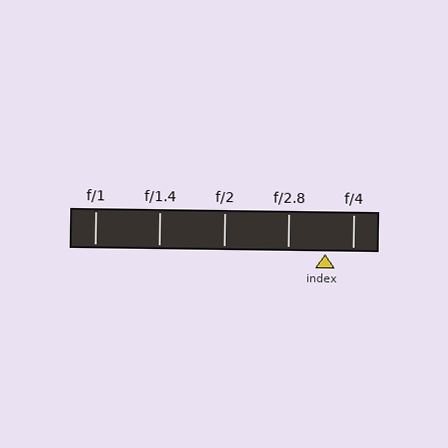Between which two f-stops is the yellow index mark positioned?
The index mark is between f/2.8 and f/4.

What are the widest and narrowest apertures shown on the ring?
The widest aperture shown is f/1 and the narrowest is f/4.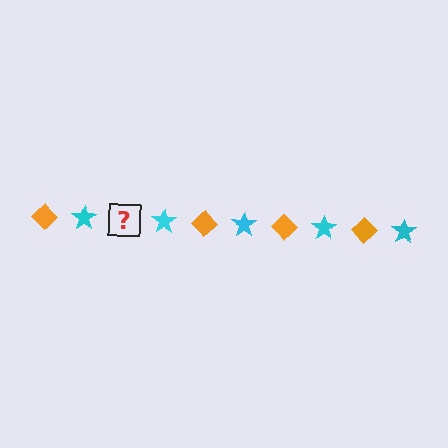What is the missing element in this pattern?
The missing element is an orange diamond.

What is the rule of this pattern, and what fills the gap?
The rule is that the pattern alternates between orange diamond and cyan star. The gap should be filled with an orange diamond.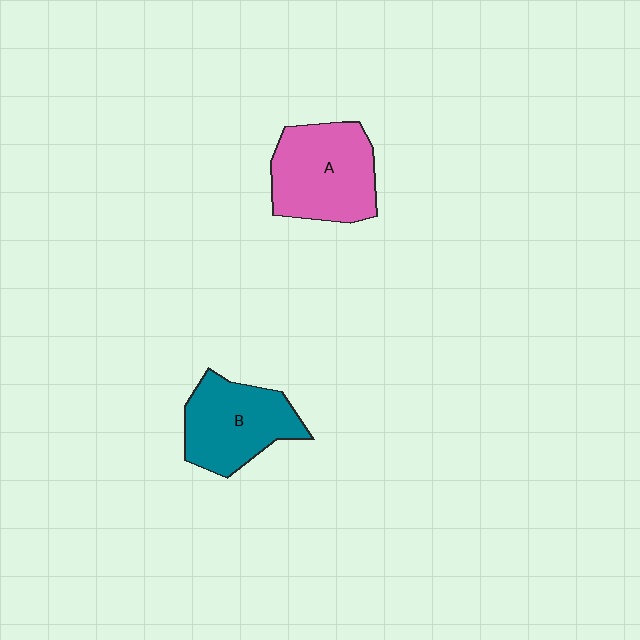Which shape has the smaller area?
Shape B (teal).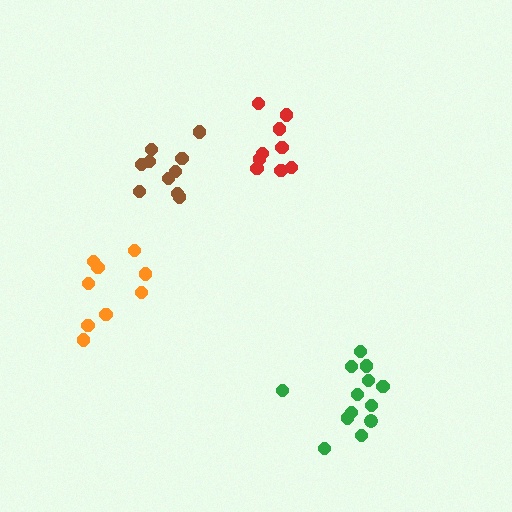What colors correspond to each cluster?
The clusters are colored: orange, red, green, brown.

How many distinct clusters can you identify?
There are 4 distinct clusters.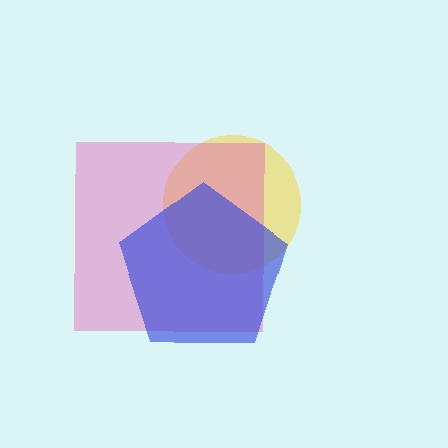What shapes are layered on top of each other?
The layered shapes are: a yellow circle, a pink square, a blue pentagon.